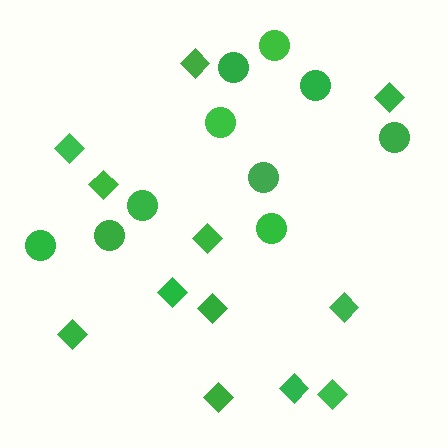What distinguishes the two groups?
There are 2 groups: one group of circles (10) and one group of diamonds (12).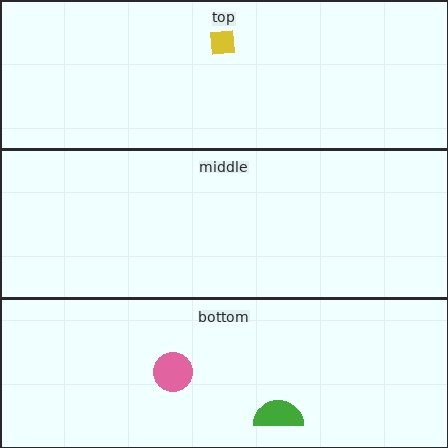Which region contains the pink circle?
The bottom region.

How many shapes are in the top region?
1.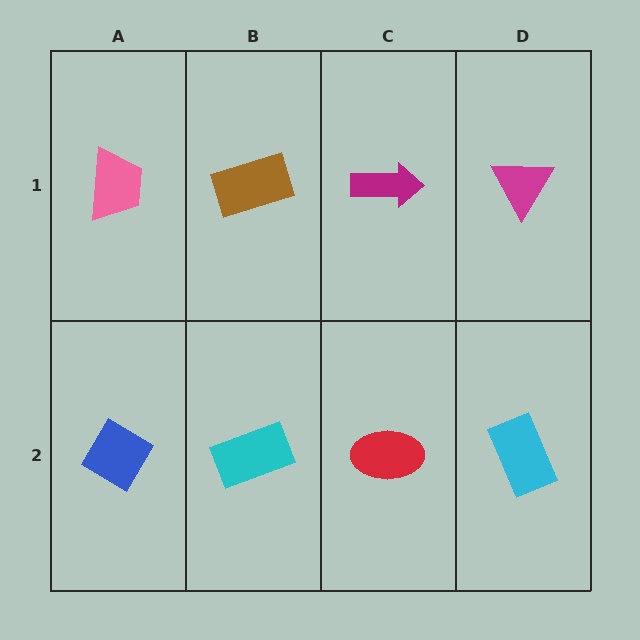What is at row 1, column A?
A pink trapezoid.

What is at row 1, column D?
A magenta triangle.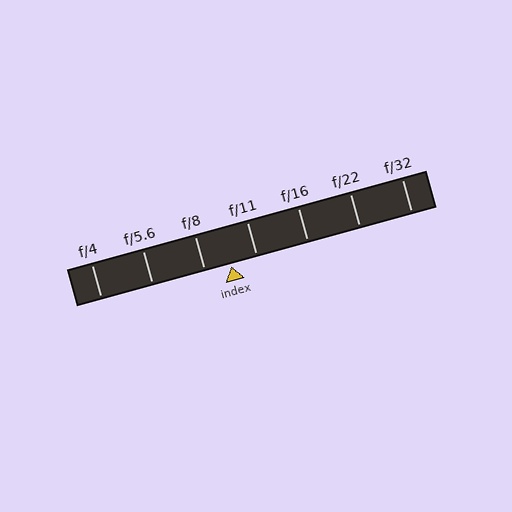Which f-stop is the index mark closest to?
The index mark is closest to f/11.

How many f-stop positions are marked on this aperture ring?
There are 7 f-stop positions marked.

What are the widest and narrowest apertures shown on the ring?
The widest aperture shown is f/4 and the narrowest is f/32.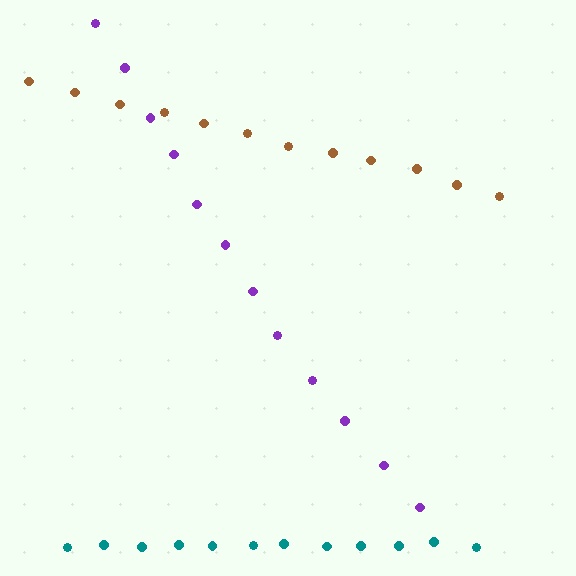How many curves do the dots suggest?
There are 3 distinct paths.